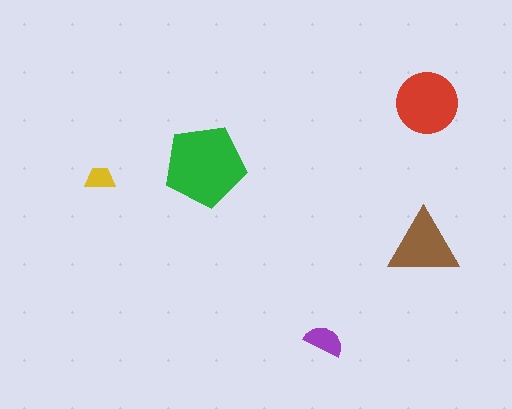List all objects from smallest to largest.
The yellow trapezoid, the purple semicircle, the brown triangle, the red circle, the green pentagon.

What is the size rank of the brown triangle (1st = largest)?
3rd.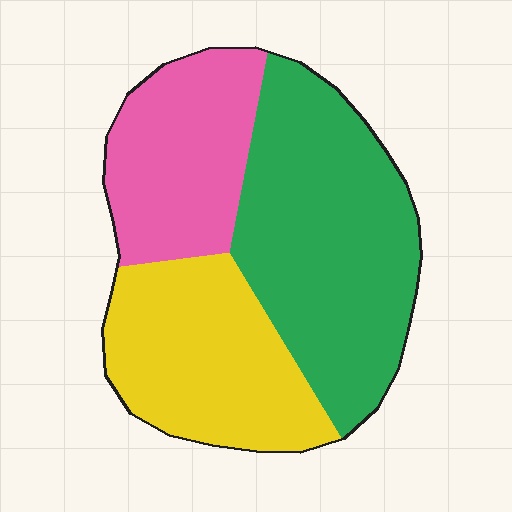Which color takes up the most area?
Green, at roughly 45%.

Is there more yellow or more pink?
Yellow.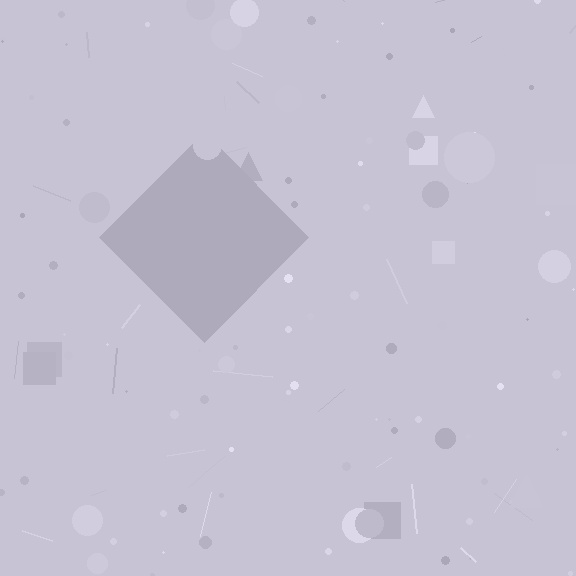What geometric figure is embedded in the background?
A diamond is embedded in the background.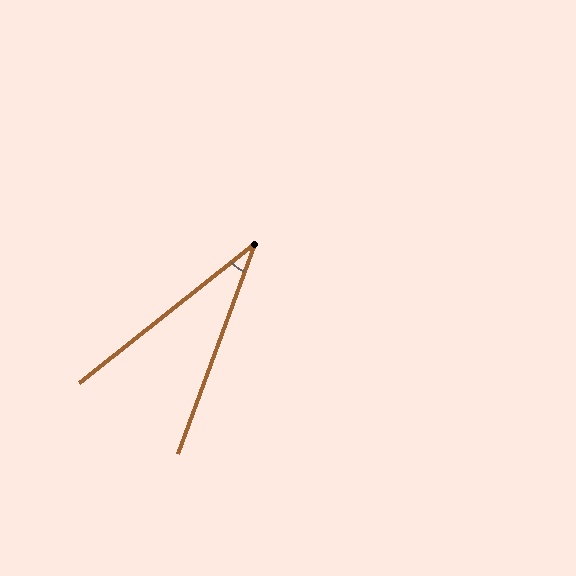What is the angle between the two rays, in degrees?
Approximately 31 degrees.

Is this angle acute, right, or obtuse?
It is acute.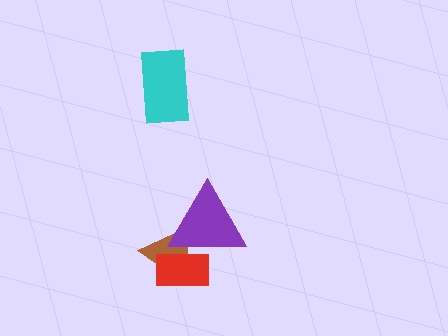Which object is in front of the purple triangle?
The red rectangle is in front of the purple triangle.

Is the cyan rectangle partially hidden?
No, no other shape covers it.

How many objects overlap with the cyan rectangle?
0 objects overlap with the cyan rectangle.